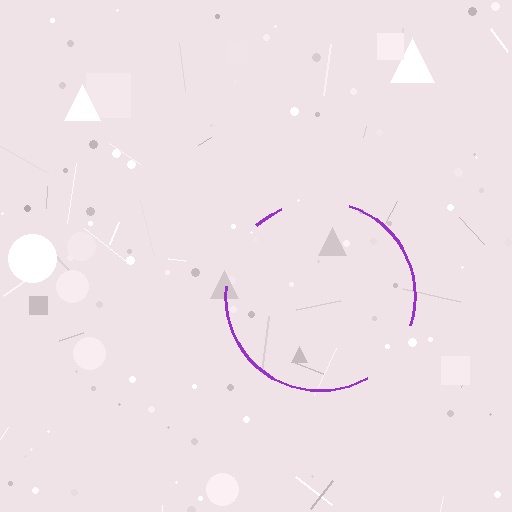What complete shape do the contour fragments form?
The contour fragments form a circle.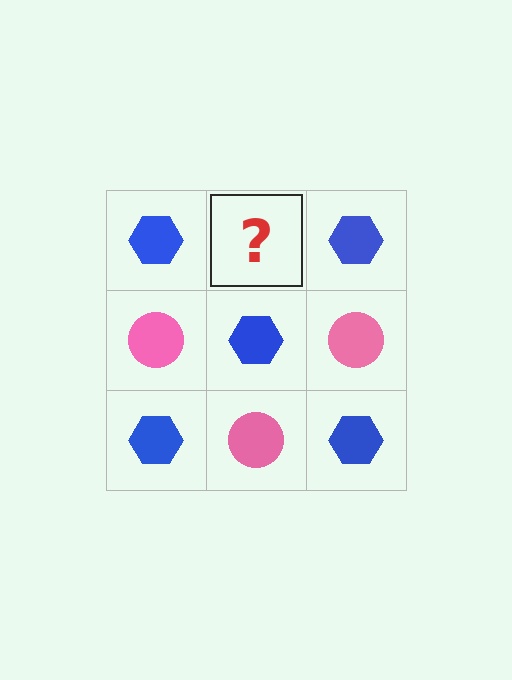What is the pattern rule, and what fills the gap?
The rule is that it alternates blue hexagon and pink circle in a checkerboard pattern. The gap should be filled with a pink circle.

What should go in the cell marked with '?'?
The missing cell should contain a pink circle.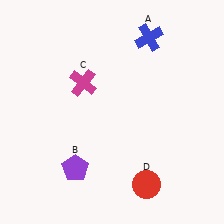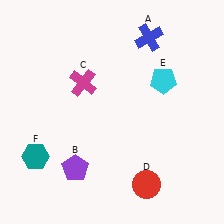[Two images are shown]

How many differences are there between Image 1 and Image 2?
There are 2 differences between the two images.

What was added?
A cyan pentagon (E), a teal hexagon (F) were added in Image 2.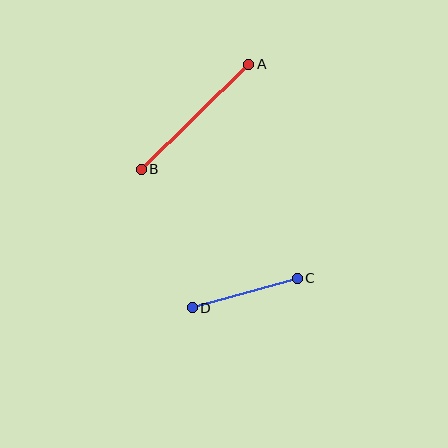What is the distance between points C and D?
The distance is approximately 109 pixels.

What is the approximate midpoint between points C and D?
The midpoint is at approximately (245, 293) pixels.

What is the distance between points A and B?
The distance is approximately 150 pixels.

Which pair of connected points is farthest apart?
Points A and B are farthest apart.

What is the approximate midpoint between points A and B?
The midpoint is at approximately (195, 117) pixels.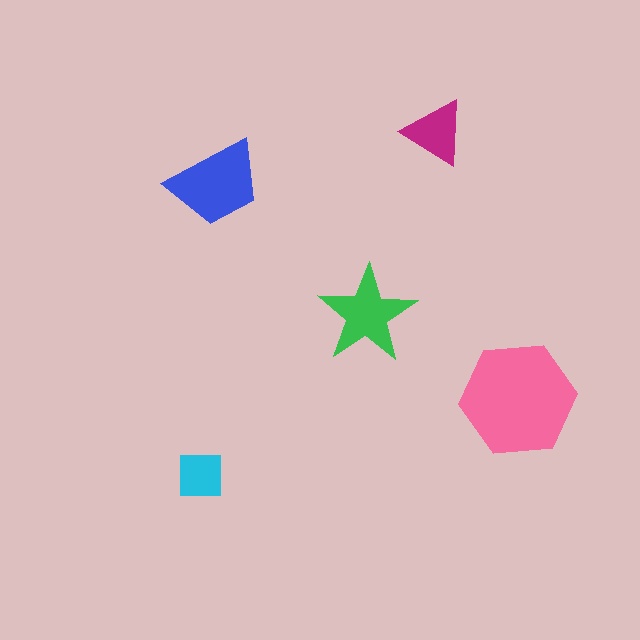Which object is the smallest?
The cyan square.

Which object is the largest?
The pink hexagon.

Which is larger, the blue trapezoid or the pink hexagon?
The pink hexagon.